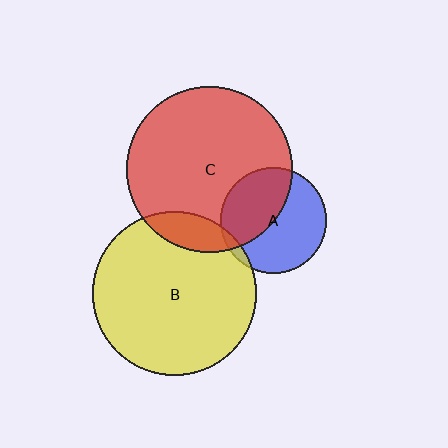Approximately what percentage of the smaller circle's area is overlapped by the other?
Approximately 10%.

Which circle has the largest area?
Circle C (red).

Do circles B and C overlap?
Yes.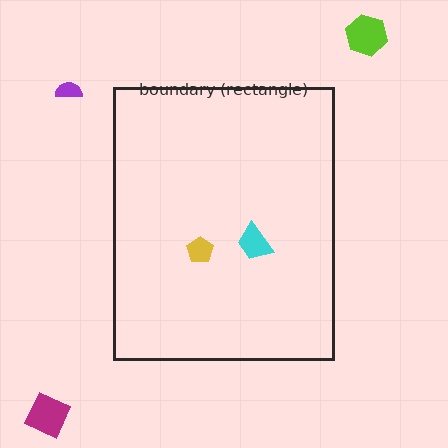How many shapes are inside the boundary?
2 inside, 3 outside.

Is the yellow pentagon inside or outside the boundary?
Inside.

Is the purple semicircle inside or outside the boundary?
Outside.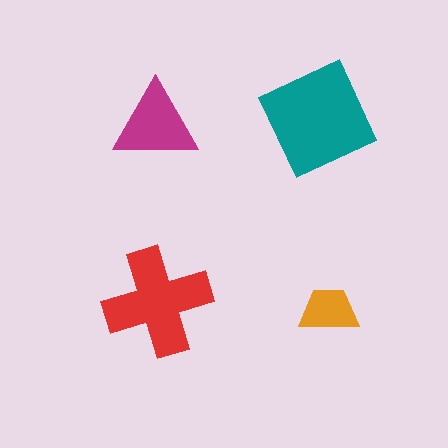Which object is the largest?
The teal square.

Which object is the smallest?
The orange trapezoid.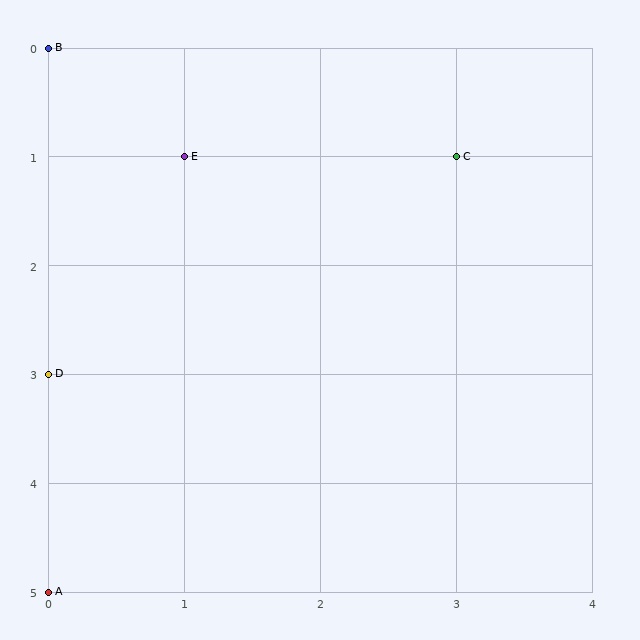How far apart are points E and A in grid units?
Points E and A are 1 column and 4 rows apart (about 4.1 grid units diagonally).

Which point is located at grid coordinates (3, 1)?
Point C is at (3, 1).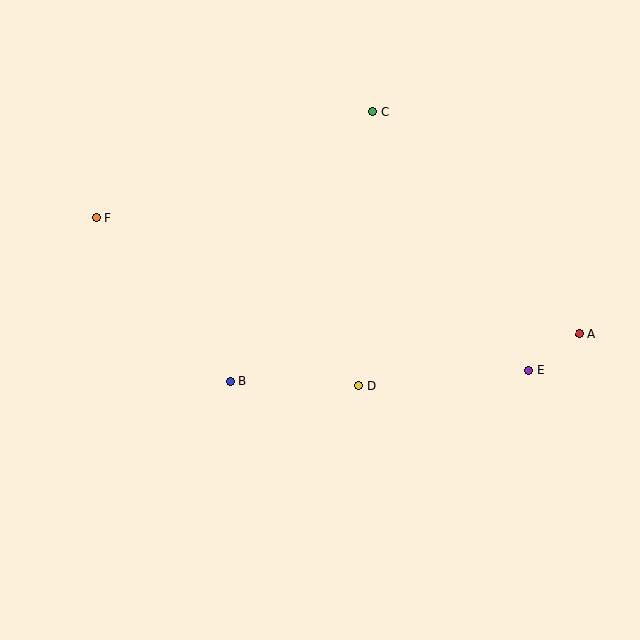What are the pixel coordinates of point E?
Point E is at (528, 371).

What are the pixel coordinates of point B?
Point B is at (230, 381).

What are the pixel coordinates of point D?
Point D is at (359, 386).